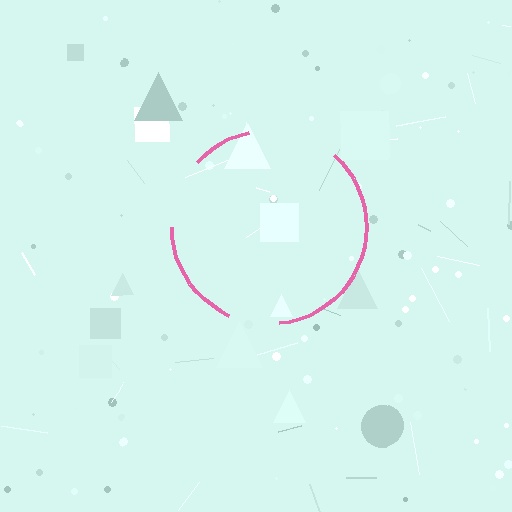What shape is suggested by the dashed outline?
The dashed outline suggests a circle.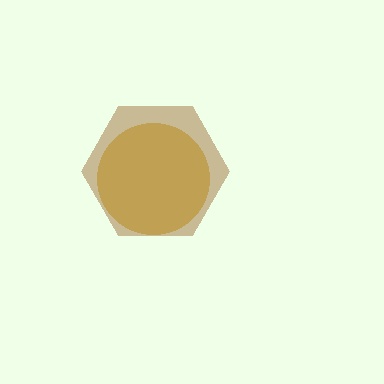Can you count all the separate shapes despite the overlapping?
Yes, there are 2 separate shapes.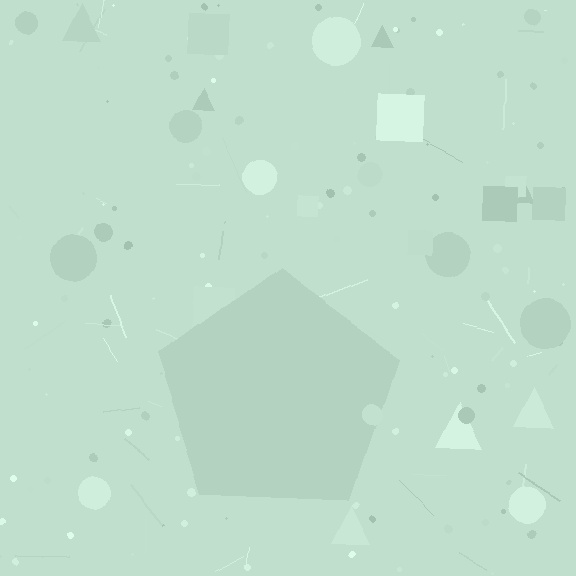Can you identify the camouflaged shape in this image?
The camouflaged shape is a pentagon.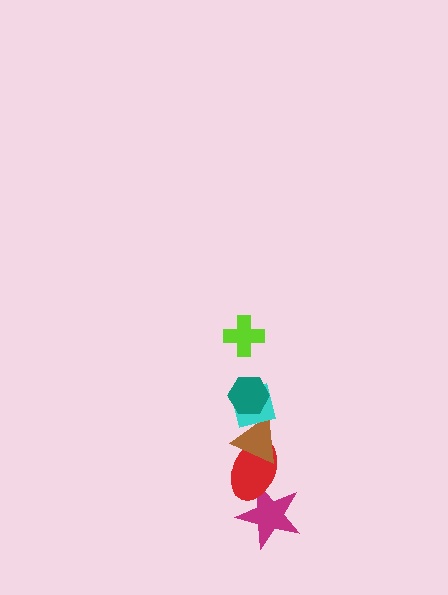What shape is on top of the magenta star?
The red ellipse is on top of the magenta star.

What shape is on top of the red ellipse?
The brown triangle is on top of the red ellipse.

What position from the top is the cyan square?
The cyan square is 3rd from the top.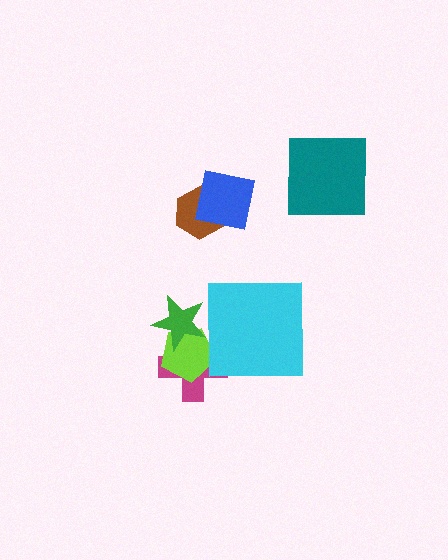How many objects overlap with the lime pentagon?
2 objects overlap with the lime pentagon.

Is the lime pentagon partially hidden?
Yes, it is partially covered by another shape.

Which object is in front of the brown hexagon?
The blue square is in front of the brown hexagon.